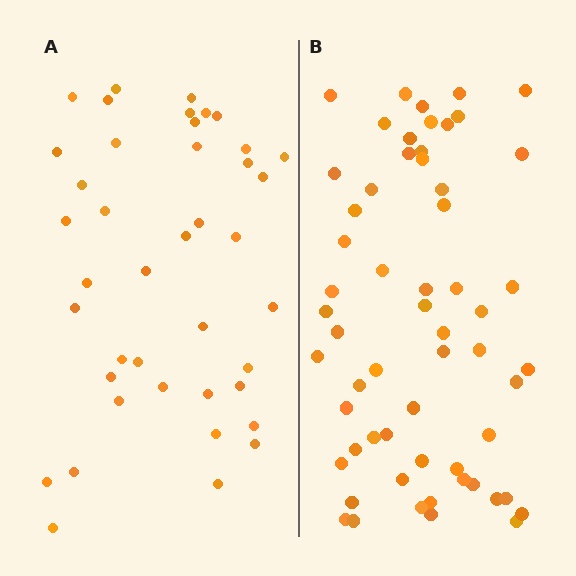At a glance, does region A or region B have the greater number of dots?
Region B (the right region) has more dots.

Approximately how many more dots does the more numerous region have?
Region B has approximately 20 more dots than region A.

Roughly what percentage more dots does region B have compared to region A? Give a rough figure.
About 45% more.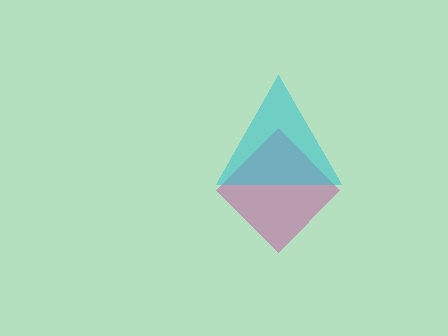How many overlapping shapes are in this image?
There are 2 overlapping shapes in the image.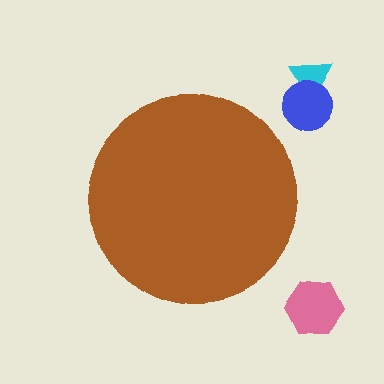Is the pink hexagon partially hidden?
No, the pink hexagon is fully visible.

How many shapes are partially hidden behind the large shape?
0 shapes are partially hidden.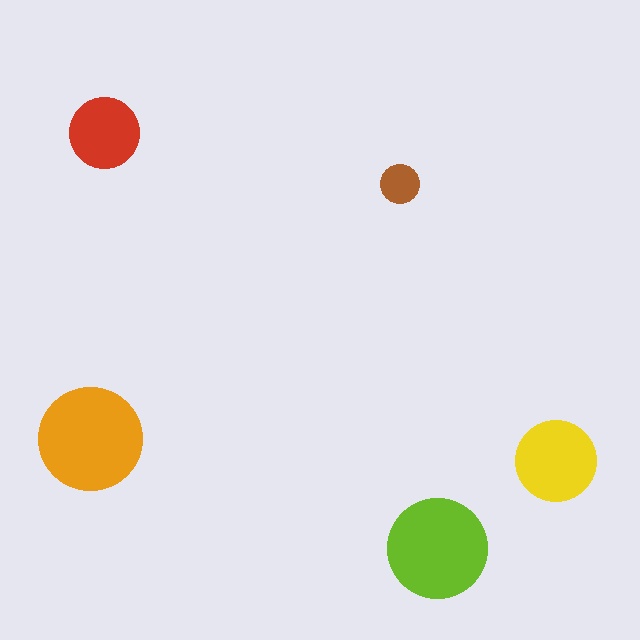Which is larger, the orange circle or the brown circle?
The orange one.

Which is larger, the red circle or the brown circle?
The red one.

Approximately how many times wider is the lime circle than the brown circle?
About 2.5 times wider.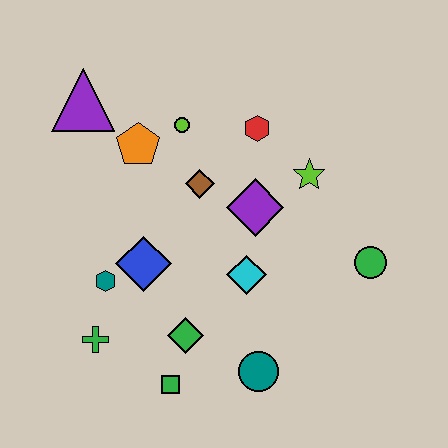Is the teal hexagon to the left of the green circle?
Yes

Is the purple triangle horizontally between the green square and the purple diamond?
No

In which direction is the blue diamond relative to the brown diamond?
The blue diamond is below the brown diamond.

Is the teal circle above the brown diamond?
No